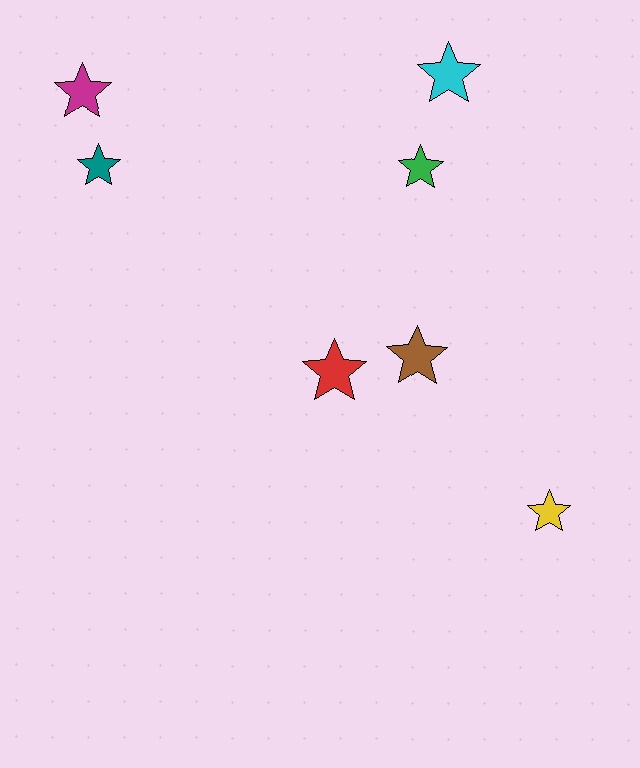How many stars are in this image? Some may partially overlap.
There are 7 stars.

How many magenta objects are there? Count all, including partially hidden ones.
There is 1 magenta object.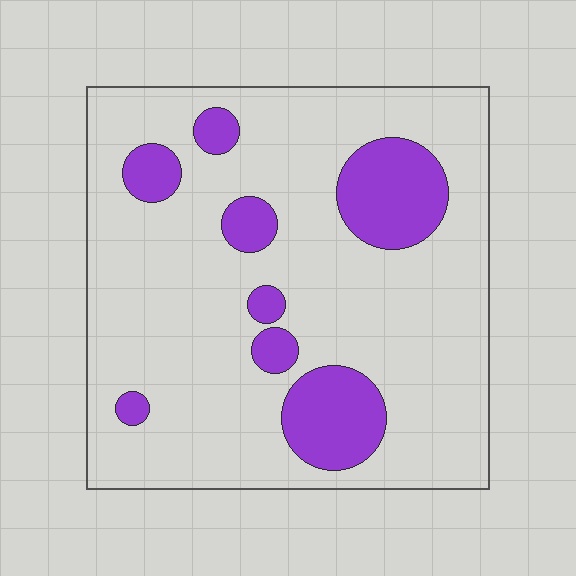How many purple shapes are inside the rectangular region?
8.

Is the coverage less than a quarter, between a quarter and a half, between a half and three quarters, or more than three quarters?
Less than a quarter.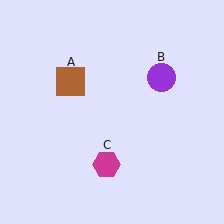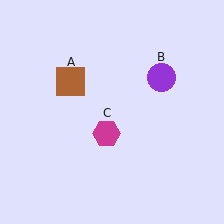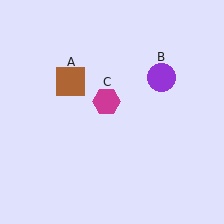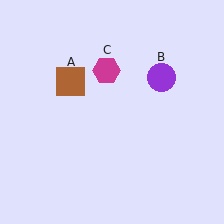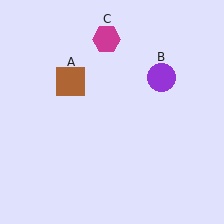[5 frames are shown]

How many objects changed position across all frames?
1 object changed position: magenta hexagon (object C).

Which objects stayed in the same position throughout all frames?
Brown square (object A) and purple circle (object B) remained stationary.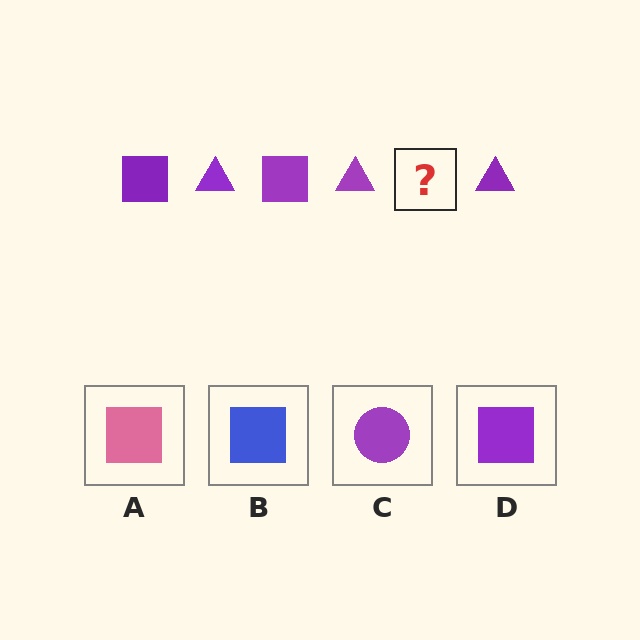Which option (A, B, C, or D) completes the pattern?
D.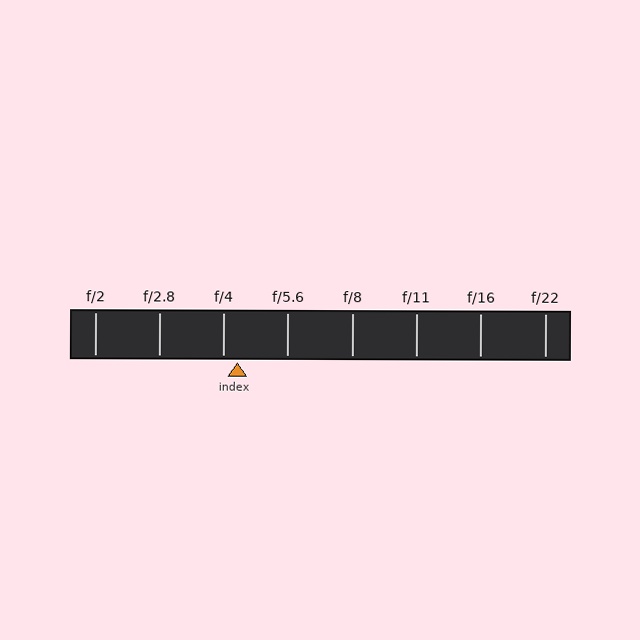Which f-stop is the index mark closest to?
The index mark is closest to f/4.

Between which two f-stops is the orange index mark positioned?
The index mark is between f/4 and f/5.6.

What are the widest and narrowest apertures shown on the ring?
The widest aperture shown is f/2 and the narrowest is f/22.